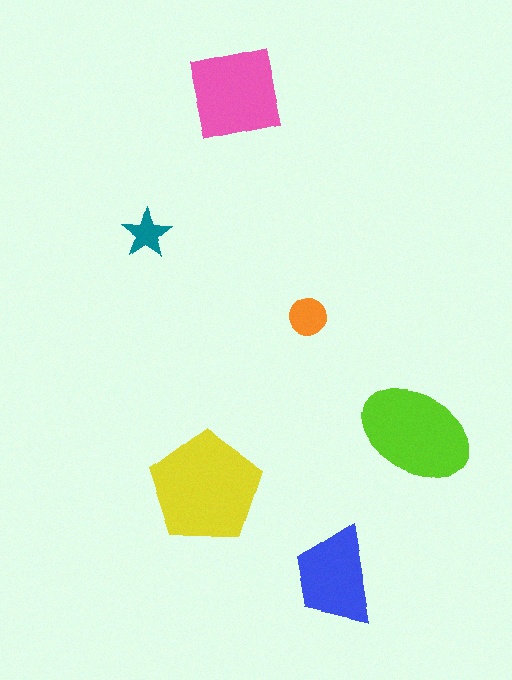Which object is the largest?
The yellow pentagon.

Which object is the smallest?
The teal star.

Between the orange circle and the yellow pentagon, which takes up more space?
The yellow pentagon.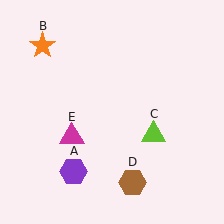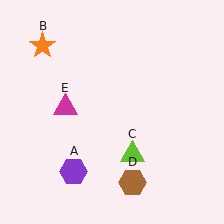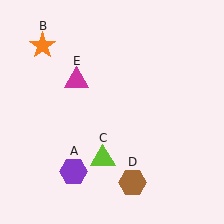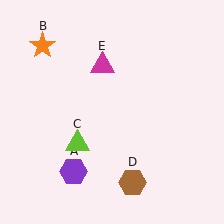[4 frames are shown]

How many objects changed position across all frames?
2 objects changed position: lime triangle (object C), magenta triangle (object E).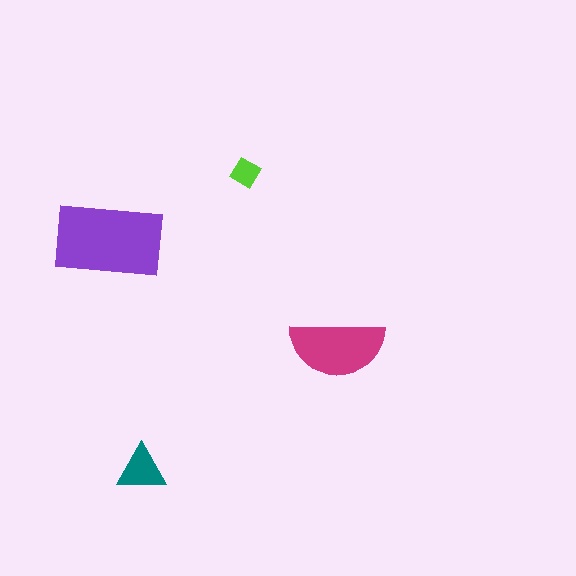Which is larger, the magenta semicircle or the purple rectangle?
The purple rectangle.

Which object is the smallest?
The lime diamond.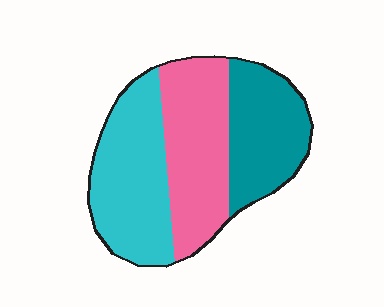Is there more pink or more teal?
Pink.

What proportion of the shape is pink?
Pink covers 35% of the shape.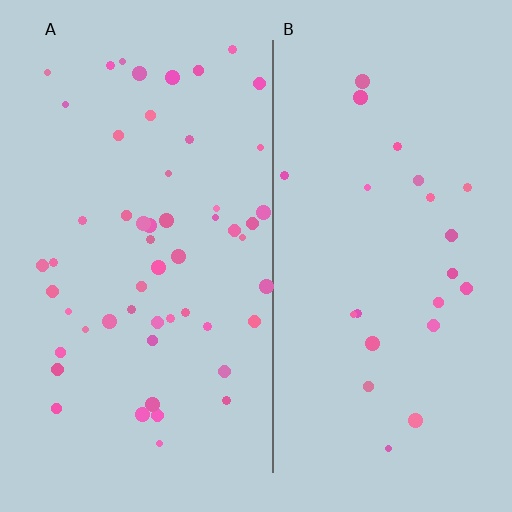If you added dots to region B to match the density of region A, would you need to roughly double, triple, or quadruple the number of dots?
Approximately double.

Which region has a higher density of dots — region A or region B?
A (the left).